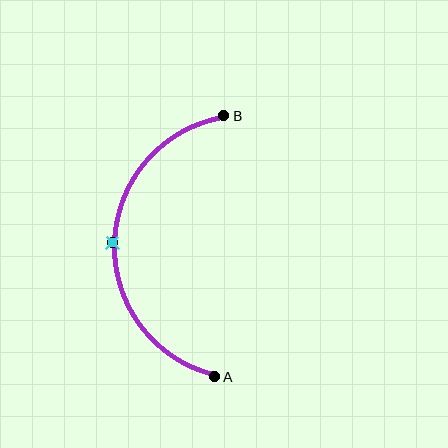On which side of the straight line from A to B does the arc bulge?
The arc bulges to the left of the straight line connecting A and B.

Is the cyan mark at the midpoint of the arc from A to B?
Yes. The cyan mark lies on the arc at equal arc-length from both A and B — it is the arc midpoint.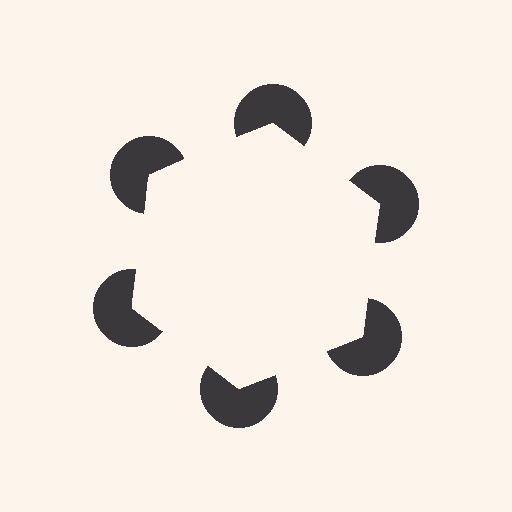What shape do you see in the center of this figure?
An illusory hexagon — its edges are inferred from the aligned wedge cuts in the pac-man discs, not physically drawn.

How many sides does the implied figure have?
6 sides.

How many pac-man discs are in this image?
There are 6 — one at each vertex of the illusory hexagon.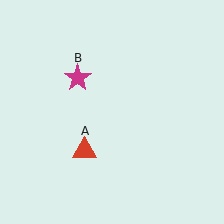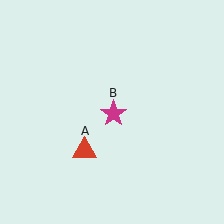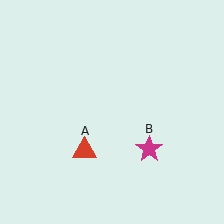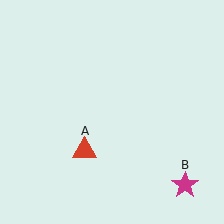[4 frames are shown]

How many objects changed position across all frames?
1 object changed position: magenta star (object B).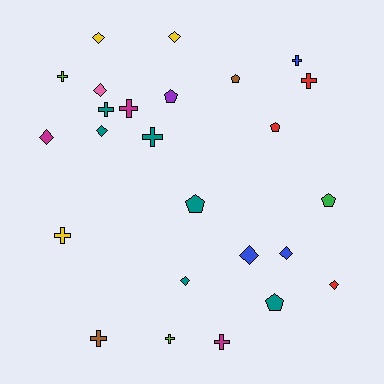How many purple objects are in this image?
There is 1 purple object.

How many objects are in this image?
There are 25 objects.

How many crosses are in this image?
There are 10 crosses.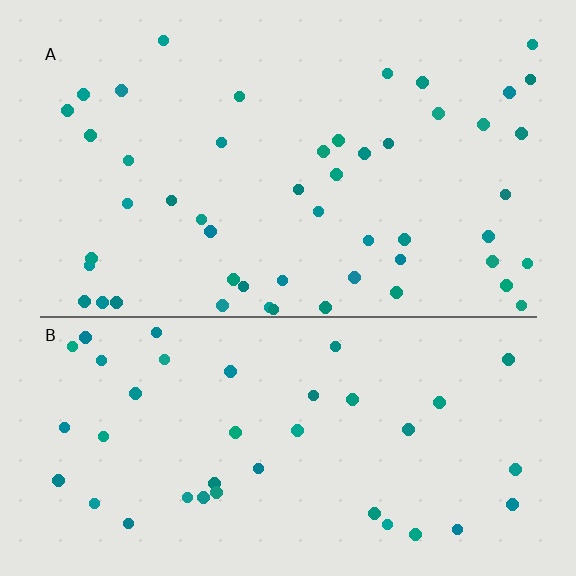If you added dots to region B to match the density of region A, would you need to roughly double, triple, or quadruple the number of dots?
Approximately double.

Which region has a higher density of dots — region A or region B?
A (the top).